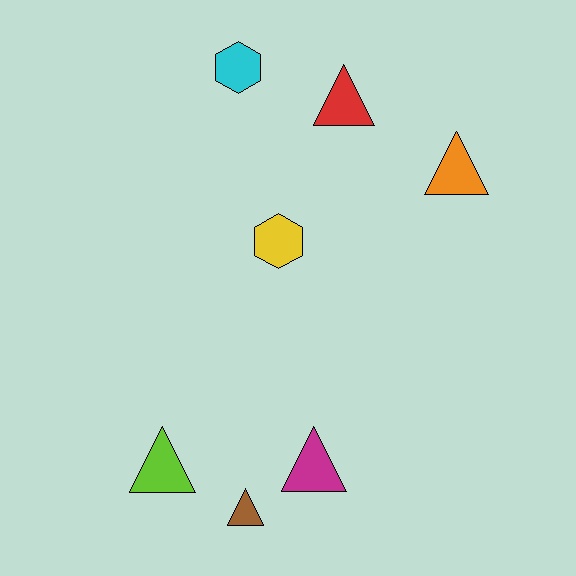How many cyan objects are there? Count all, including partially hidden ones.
There is 1 cyan object.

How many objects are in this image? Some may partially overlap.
There are 7 objects.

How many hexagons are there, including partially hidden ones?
There are 2 hexagons.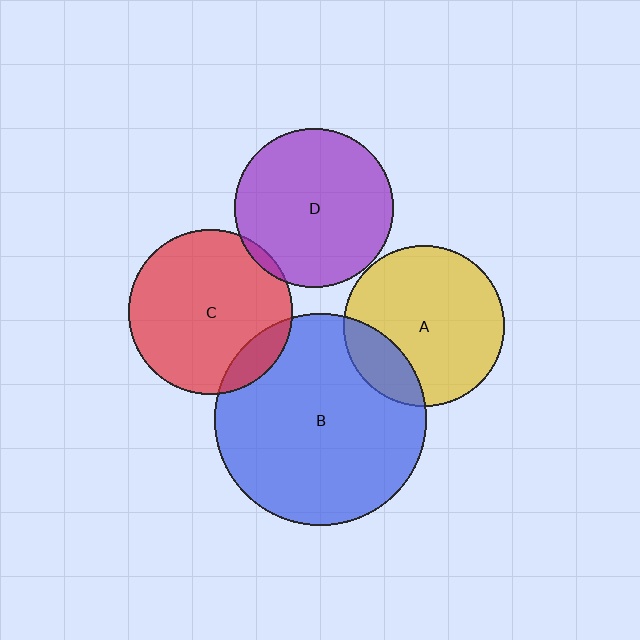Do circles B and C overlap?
Yes.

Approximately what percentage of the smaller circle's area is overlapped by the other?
Approximately 10%.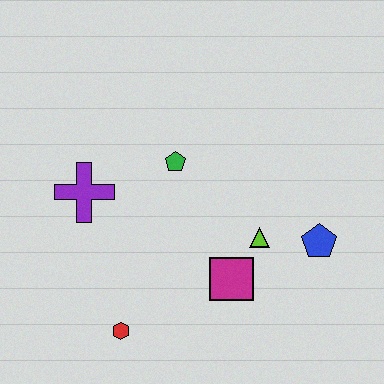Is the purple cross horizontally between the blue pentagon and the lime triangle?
No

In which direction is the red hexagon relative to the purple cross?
The red hexagon is below the purple cross.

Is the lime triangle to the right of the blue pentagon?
No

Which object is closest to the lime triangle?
The magenta square is closest to the lime triangle.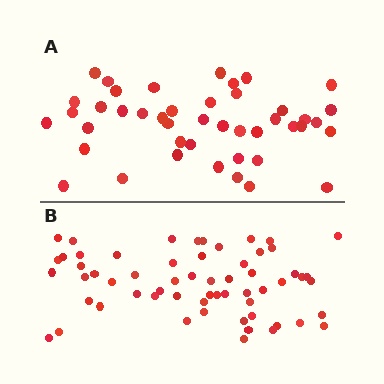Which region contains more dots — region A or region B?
Region B (the bottom region) has more dots.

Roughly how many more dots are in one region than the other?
Region B has approximately 15 more dots than region A.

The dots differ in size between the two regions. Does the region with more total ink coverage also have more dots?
No. Region A has more total ink coverage because its dots are larger, but region B actually contains more individual dots. Total area can be misleading — the number of items is what matters here.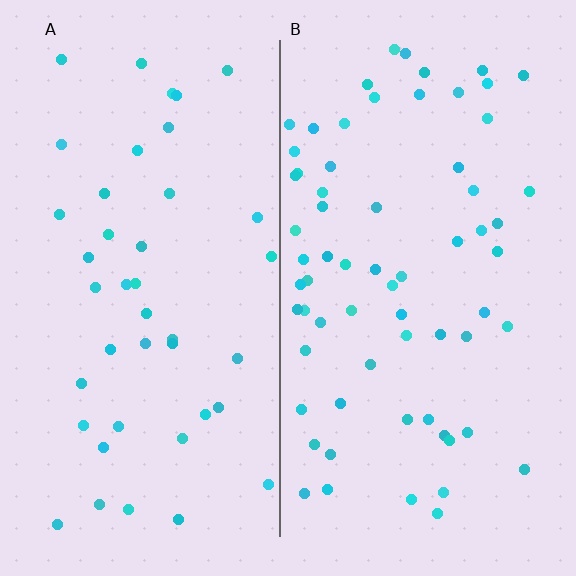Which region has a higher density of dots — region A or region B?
B (the right).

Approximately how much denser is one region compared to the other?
Approximately 1.6× — region B over region A.